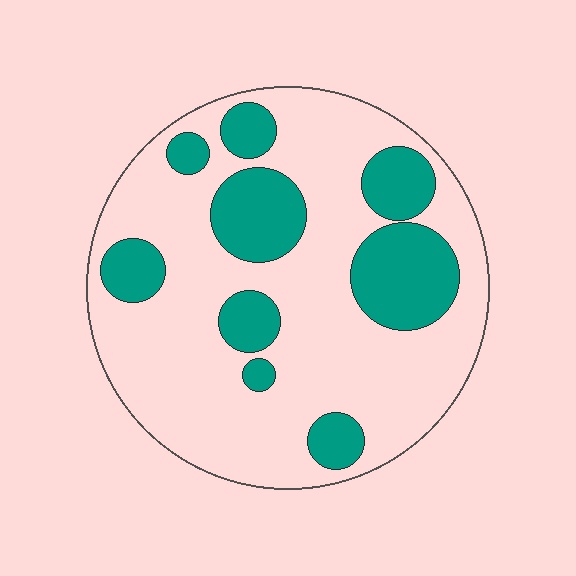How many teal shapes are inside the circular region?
9.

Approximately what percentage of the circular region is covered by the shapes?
Approximately 25%.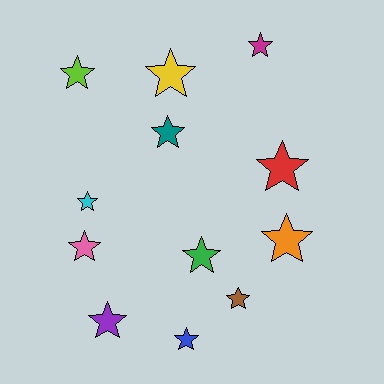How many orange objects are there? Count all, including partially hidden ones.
There is 1 orange object.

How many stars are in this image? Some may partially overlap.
There are 12 stars.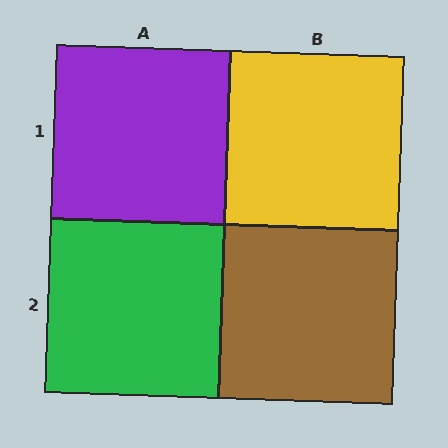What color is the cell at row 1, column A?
Purple.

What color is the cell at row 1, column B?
Yellow.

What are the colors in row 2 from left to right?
Green, brown.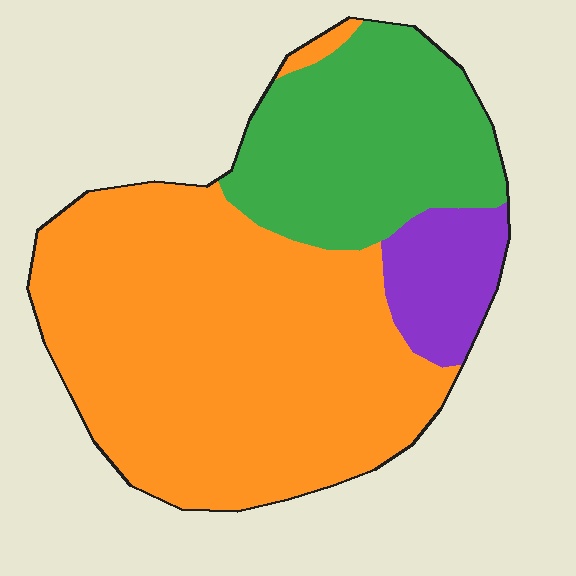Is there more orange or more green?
Orange.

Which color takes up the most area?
Orange, at roughly 60%.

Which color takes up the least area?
Purple, at roughly 10%.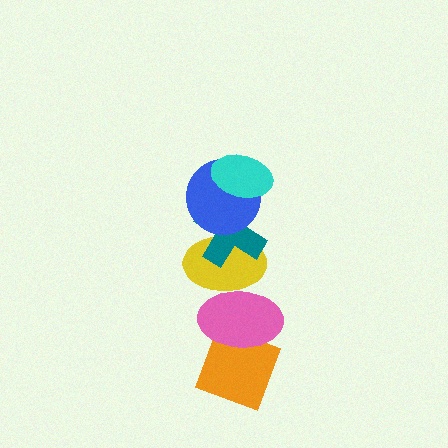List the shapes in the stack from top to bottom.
From top to bottom: the cyan ellipse, the blue circle, the teal cross, the yellow ellipse, the pink ellipse, the orange diamond.